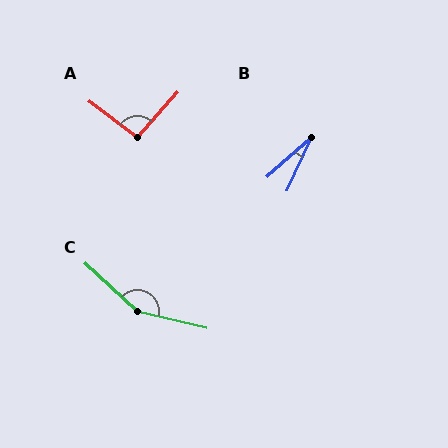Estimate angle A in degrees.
Approximately 95 degrees.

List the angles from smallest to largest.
B (24°), A (95°), C (150°).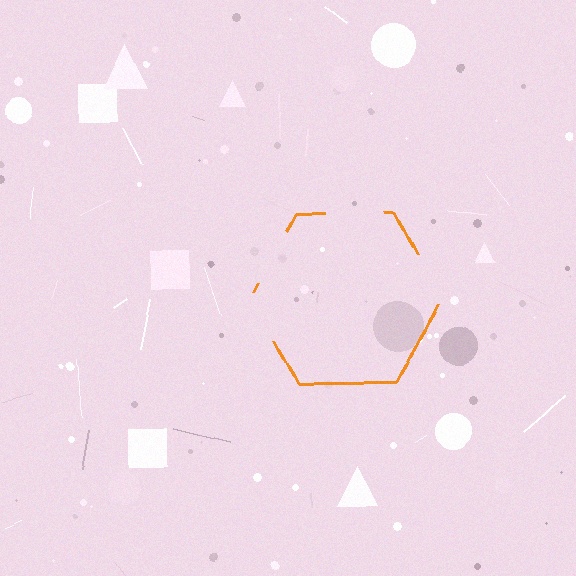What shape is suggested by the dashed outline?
The dashed outline suggests a hexagon.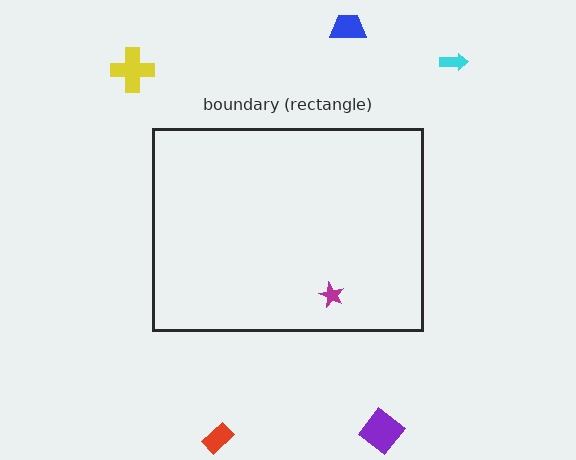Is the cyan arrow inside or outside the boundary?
Outside.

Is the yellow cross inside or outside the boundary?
Outside.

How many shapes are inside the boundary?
1 inside, 5 outside.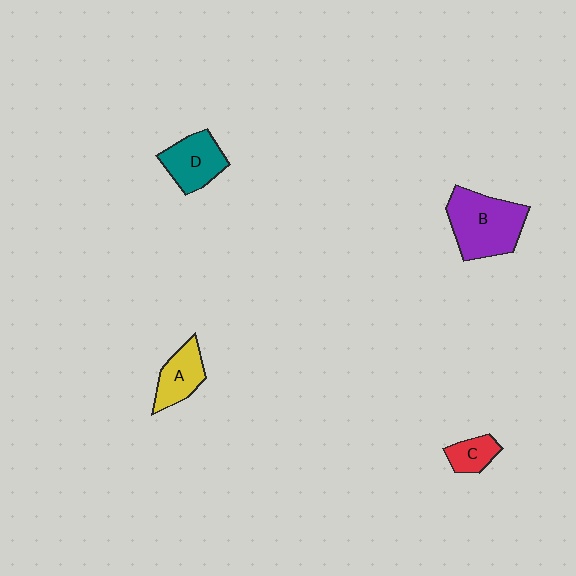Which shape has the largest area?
Shape B (purple).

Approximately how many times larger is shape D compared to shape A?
Approximately 1.2 times.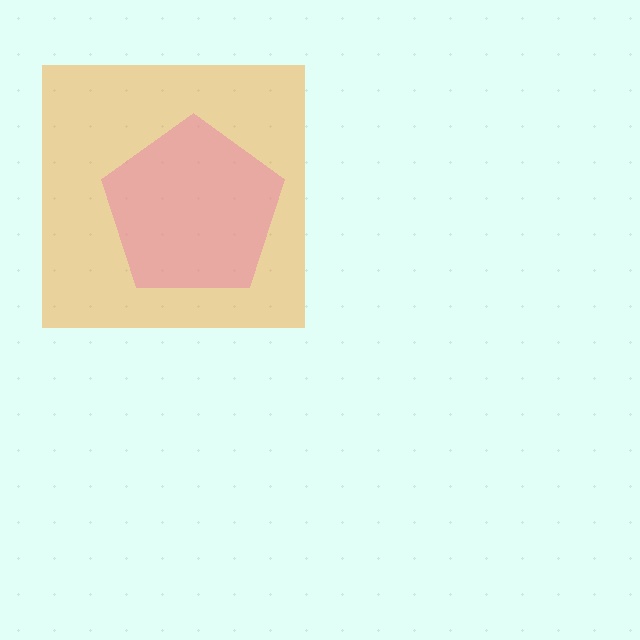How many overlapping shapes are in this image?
There are 2 overlapping shapes in the image.